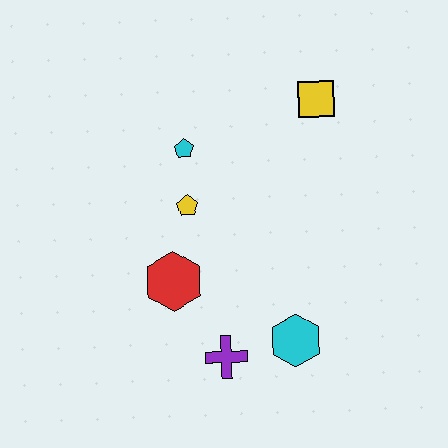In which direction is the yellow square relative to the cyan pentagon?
The yellow square is to the right of the cyan pentagon.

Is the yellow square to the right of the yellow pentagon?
Yes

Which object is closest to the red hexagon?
The yellow pentagon is closest to the red hexagon.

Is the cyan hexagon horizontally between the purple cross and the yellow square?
Yes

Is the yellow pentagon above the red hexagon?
Yes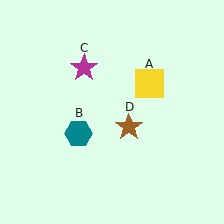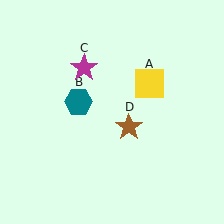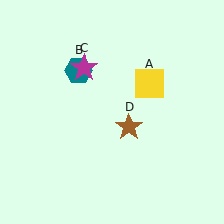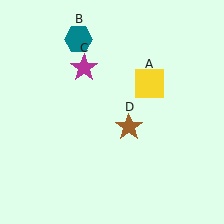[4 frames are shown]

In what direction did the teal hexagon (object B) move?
The teal hexagon (object B) moved up.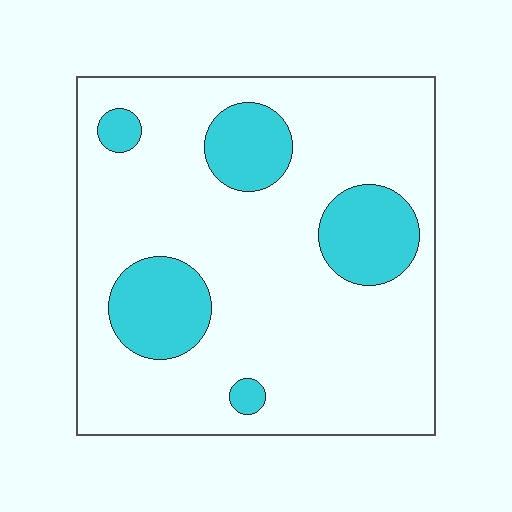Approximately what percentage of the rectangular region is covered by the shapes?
Approximately 20%.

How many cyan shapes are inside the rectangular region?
5.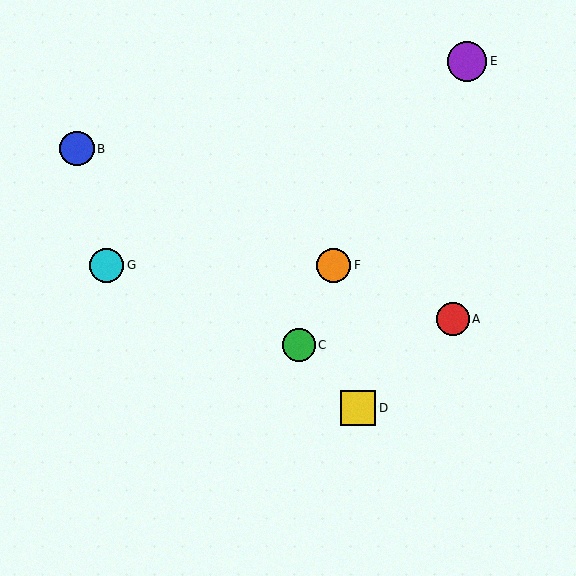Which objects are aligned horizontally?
Objects F, G are aligned horizontally.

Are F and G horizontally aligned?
Yes, both are at y≈265.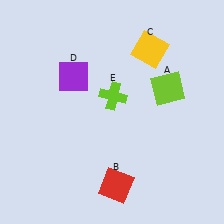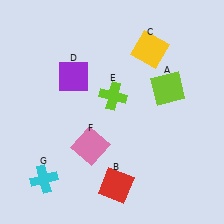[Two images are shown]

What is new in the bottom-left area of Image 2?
A cyan cross (G) was added in the bottom-left area of Image 2.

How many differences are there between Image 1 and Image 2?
There are 2 differences between the two images.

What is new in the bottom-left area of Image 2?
A pink square (F) was added in the bottom-left area of Image 2.